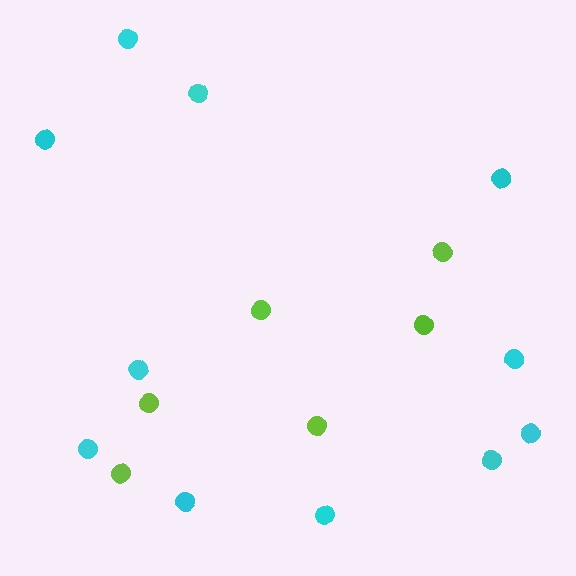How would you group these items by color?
There are 2 groups: one group of cyan circles (11) and one group of lime circles (6).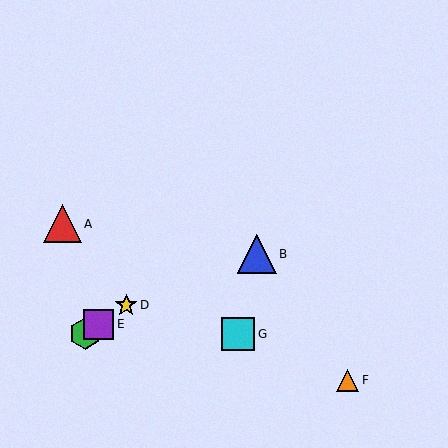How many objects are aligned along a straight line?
3 objects (C, D, E) are aligned along a straight line.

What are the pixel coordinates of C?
Object C is at (85, 334).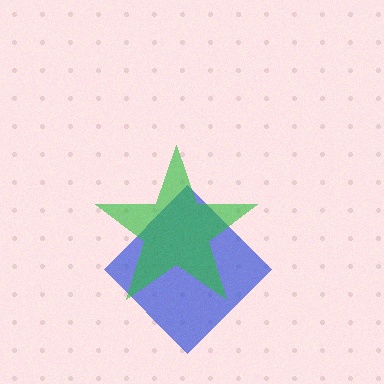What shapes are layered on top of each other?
The layered shapes are: a blue diamond, a green star.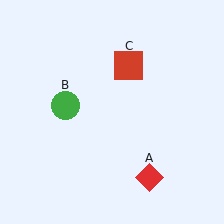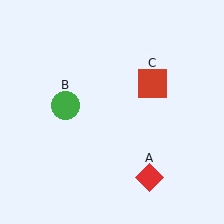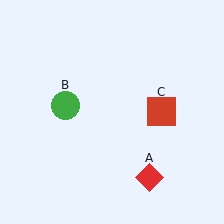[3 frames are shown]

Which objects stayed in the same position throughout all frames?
Red diamond (object A) and green circle (object B) remained stationary.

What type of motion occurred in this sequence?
The red square (object C) rotated clockwise around the center of the scene.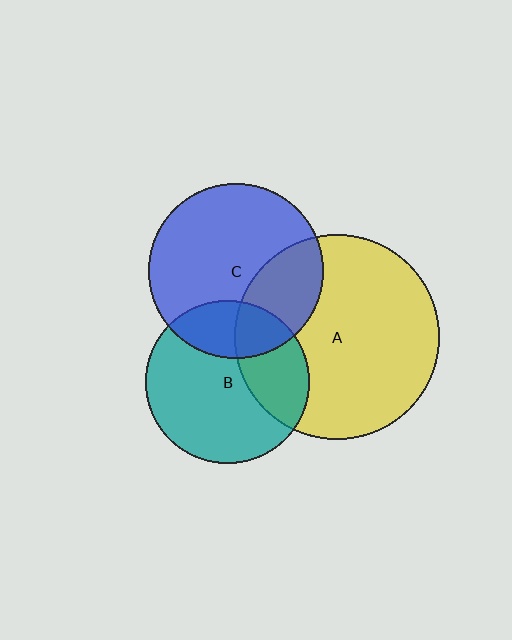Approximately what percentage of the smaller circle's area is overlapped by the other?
Approximately 30%.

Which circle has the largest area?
Circle A (yellow).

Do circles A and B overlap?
Yes.